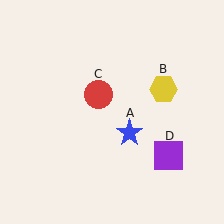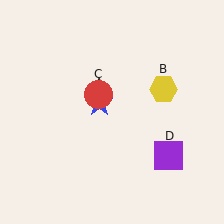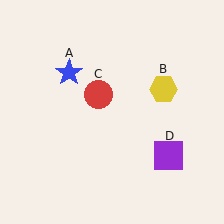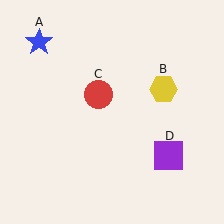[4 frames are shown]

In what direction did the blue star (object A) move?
The blue star (object A) moved up and to the left.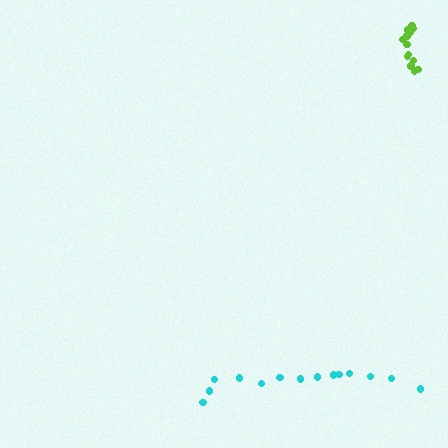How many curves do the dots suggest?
There are 2 distinct paths.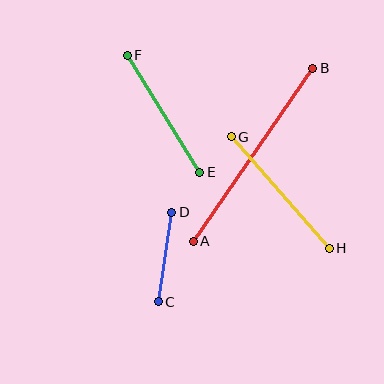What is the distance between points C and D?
The distance is approximately 90 pixels.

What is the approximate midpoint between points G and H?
The midpoint is at approximately (280, 192) pixels.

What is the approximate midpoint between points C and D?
The midpoint is at approximately (165, 257) pixels.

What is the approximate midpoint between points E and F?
The midpoint is at approximately (163, 114) pixels.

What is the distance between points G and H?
The distance is approximately 148 pixels.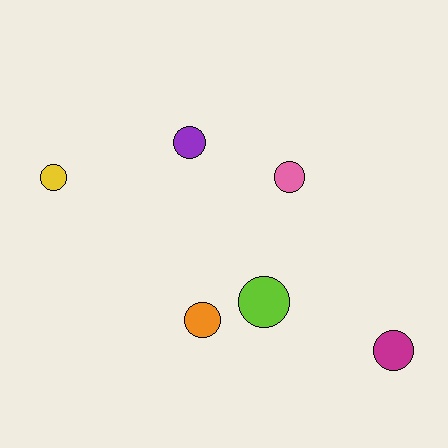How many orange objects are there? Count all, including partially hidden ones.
There is 1 orange object.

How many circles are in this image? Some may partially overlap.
There are 6 circles.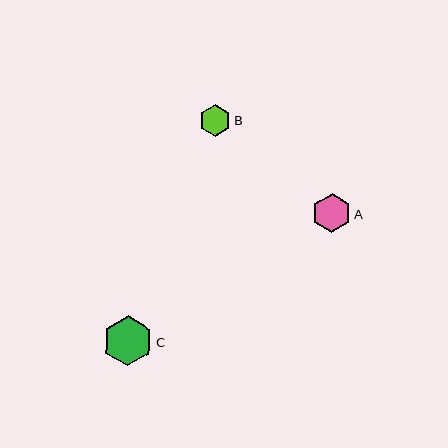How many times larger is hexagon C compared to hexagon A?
Hexagon C is approximately 1.3 times the size of hexagon A.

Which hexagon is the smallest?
Hexagon B is the smallest with a size of approximately 32 pixels.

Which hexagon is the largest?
Hexagon C is the largest with a size of approximately 50 pixels.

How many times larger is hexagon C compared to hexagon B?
Hexagon C is approximately 1.6 times the size of hexagon B.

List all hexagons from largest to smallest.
From largest to smallest: C, A, B.